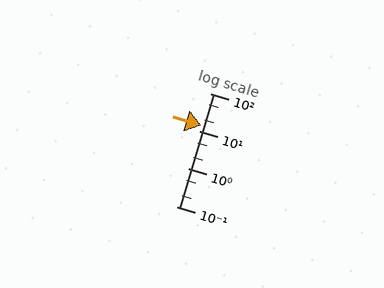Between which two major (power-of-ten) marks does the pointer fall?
The pointer is between 10 and 100.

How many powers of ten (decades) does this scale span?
The scale spans 3 decades, from 0.1 to 100.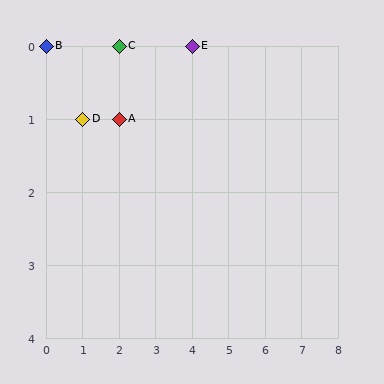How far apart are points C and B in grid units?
Points C and B are 2 columns apart.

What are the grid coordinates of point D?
Point D is at grid coordinates (1, 1).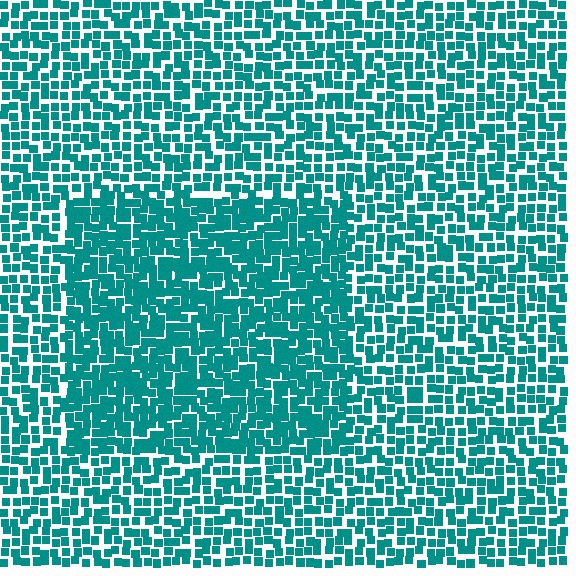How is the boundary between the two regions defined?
The boundary is defined by a change in element density (approximately 1.5x ratio). All elements are the same color, size, and shape.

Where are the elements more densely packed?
The elements are more densely packed inside the rectangle boundary.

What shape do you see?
I see a rectangle.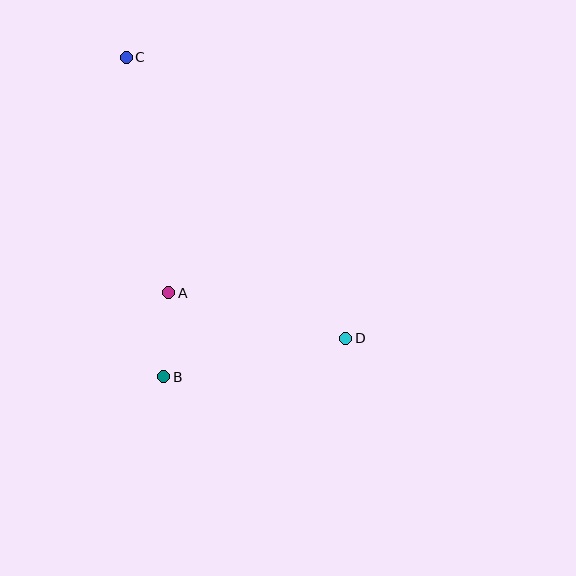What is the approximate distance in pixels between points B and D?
The distance between B and D is approximately 186 pixels.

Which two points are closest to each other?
Points A and B are closest to each other.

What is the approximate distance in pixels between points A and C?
The distance between A and C is approximately 239 pixels.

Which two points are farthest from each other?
Points C and D are farthest from each other.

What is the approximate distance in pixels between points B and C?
The distance between B and C is approximately 322 pixels.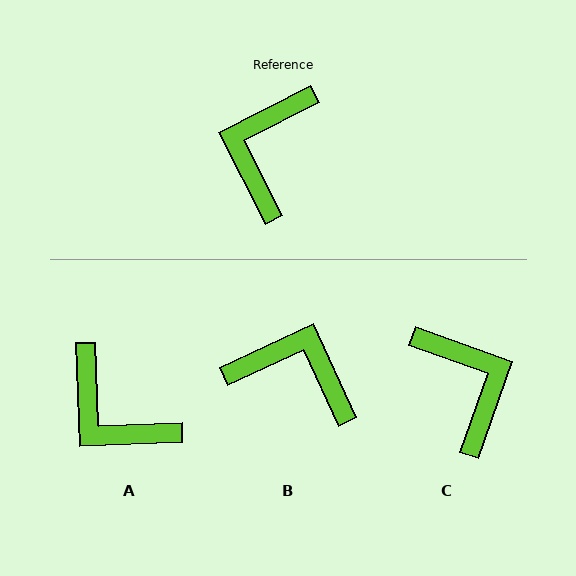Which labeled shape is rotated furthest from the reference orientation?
C, about 137 degrees away.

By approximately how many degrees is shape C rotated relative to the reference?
Approximately 137 degrees clockwise.